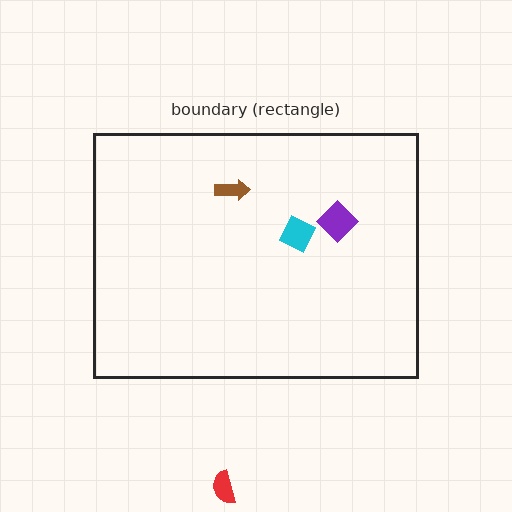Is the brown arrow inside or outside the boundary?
Inside.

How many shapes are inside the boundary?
3 inside, 1 outside.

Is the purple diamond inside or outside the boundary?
Inside.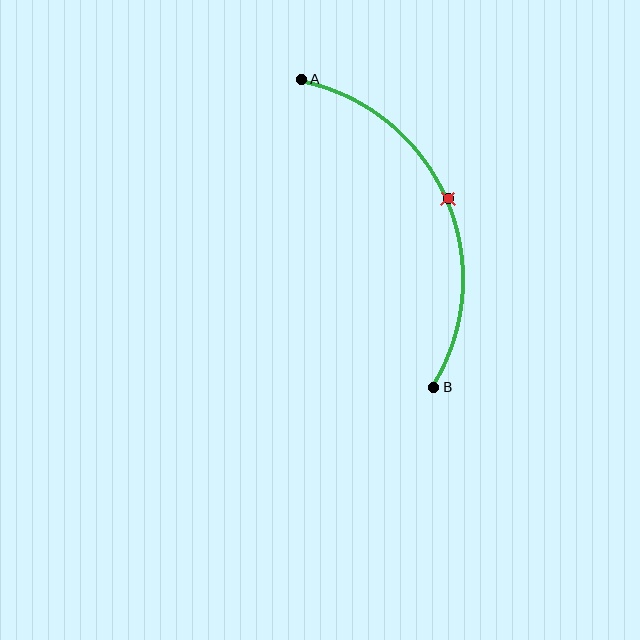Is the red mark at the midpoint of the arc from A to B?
Yes. The red mark lies on the arc at equal arc-length from both A and B — it is the arc midpoint.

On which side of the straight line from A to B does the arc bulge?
The arc bulges to the right of the straight line connecting A and B.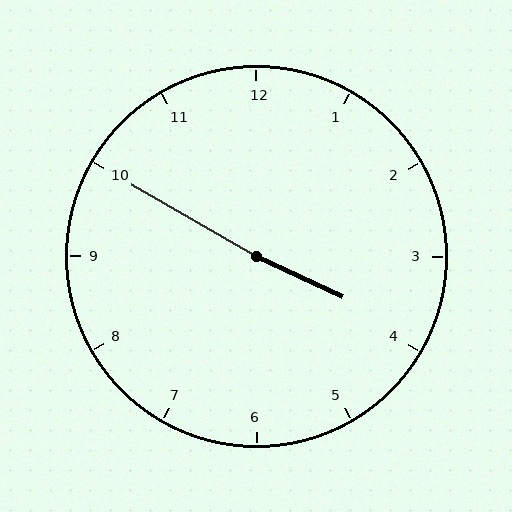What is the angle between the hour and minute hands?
Approximately 175 degrees.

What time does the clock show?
3:50.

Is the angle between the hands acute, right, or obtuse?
It is obtuse.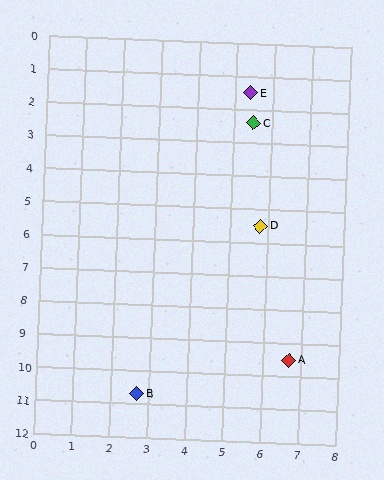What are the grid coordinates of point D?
Point D is at approximately (5.8, 5.5).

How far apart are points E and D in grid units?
Points E and D are about 4.0 grid units apart.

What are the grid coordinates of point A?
Point A is at approximately (6.7, 9.5).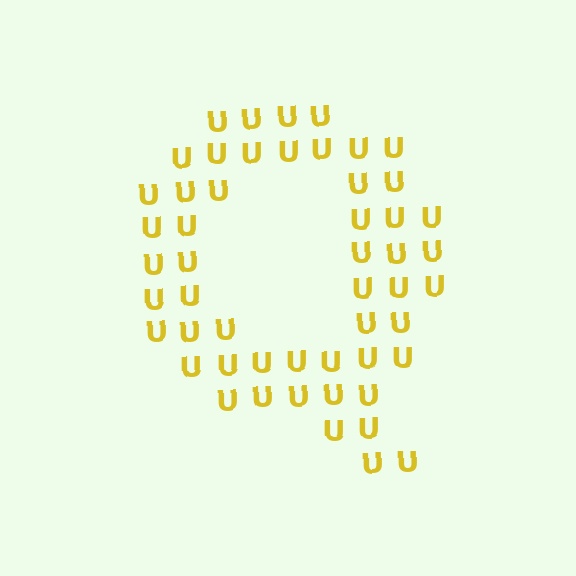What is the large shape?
The large shape is the letter Q.